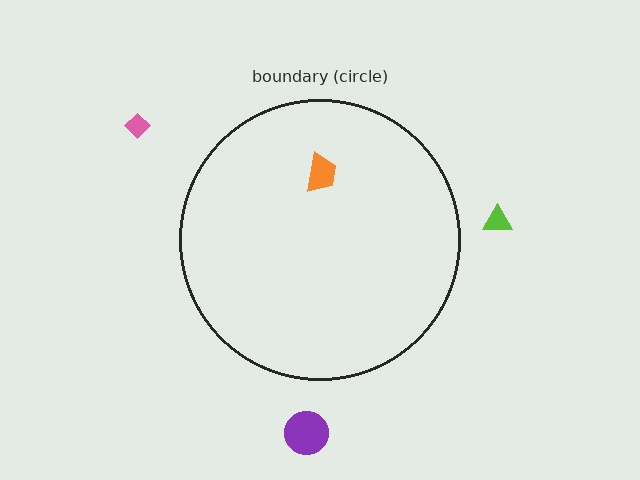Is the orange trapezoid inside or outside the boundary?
Inside.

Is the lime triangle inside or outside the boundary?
Outside.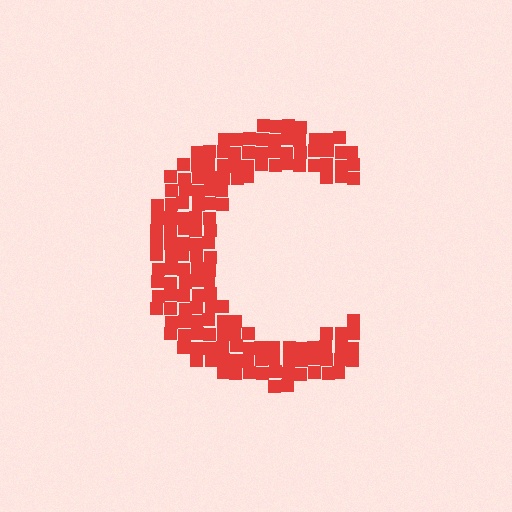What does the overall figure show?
The overall figure shows the letter C.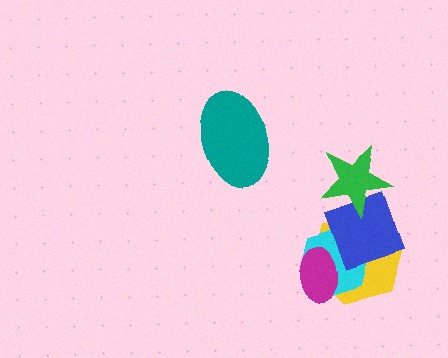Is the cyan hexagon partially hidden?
Yes, it is partially covered by another shape.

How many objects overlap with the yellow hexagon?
4 objects overlap with the yellow hexagon.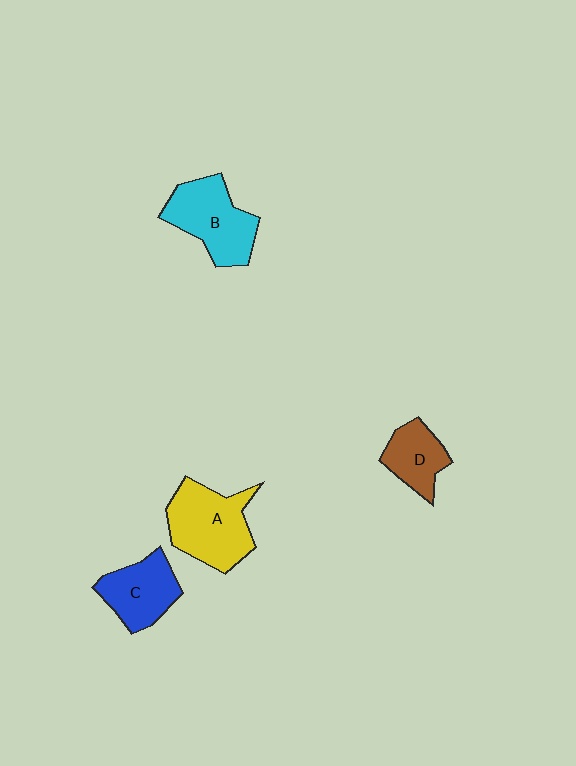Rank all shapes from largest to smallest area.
From largest to smallest: A (yellow), B (cyan), C (blue), D (brown).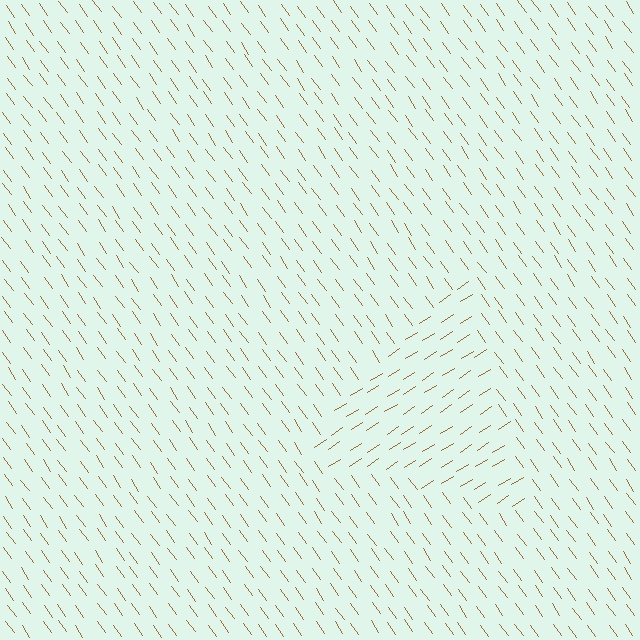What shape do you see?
I see a triangle.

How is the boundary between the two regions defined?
The boundary is defined purely by a change in line orientation (approximately 87 degrees difference). All lines are the same color and thickness.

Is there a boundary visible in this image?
Yes, there is a texture boundary formed by a change in line orientation.